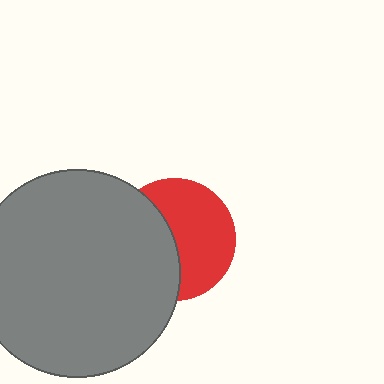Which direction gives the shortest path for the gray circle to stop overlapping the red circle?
Moving left gives the shortest separation.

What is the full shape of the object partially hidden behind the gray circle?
The partially hidden object is a red circle.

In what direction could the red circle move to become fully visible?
The red circle could move right. That would shift it out from behind the gray circle entirely.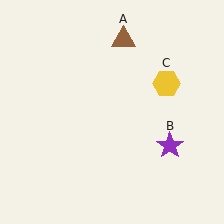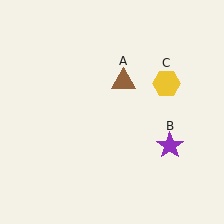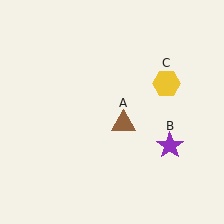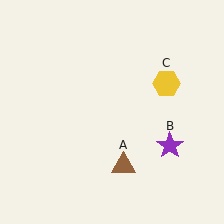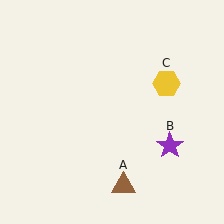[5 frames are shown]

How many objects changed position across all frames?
1 object changed position: brown triangle (object A).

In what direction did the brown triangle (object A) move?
The brown triangle (object A) moved down.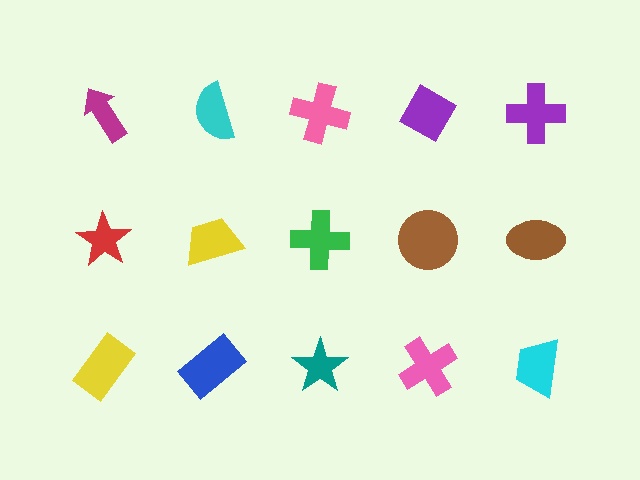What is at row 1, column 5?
A purple cross.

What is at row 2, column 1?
A red star.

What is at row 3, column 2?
A blue rectangle.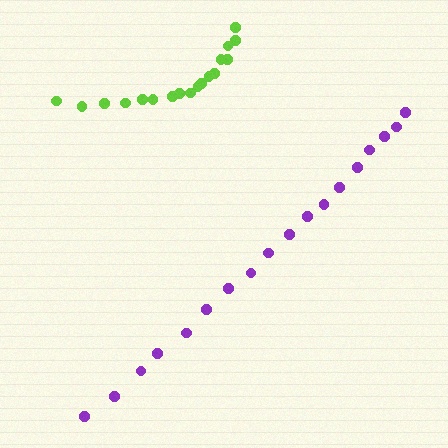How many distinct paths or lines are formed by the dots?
There are 2 distinct paths.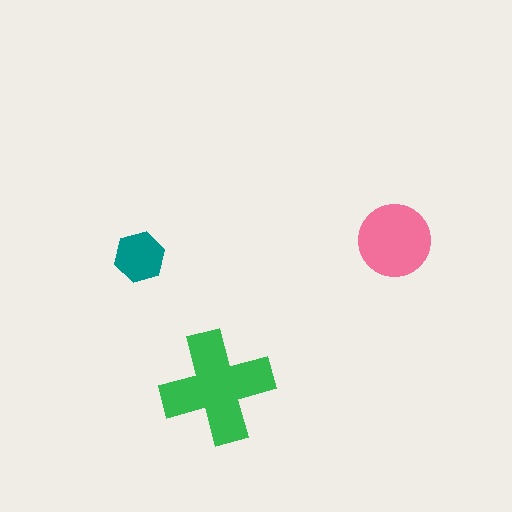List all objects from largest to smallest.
The green cross, the pink circle, the teal hexagon.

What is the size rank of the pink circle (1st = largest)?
2nd.